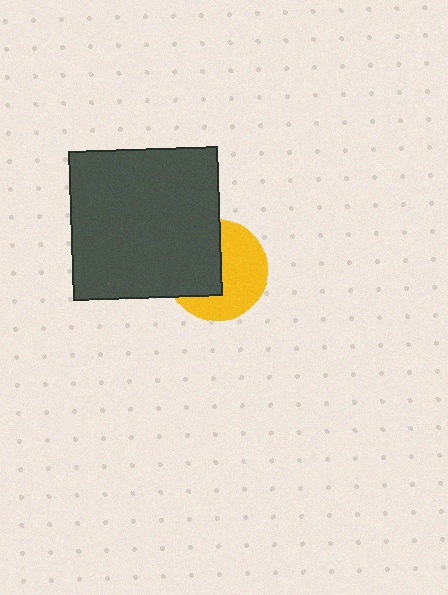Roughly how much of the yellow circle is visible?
About half of it is visible (roughly 55%).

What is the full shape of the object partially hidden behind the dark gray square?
The partially hidden object is a yellow circle.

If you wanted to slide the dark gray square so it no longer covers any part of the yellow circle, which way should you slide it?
Slide it left — that is the most direct way to separate the two shapes.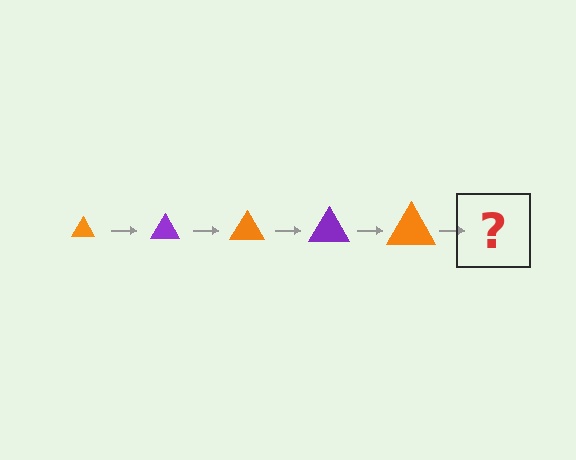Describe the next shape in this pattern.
It should be a purple triangle, larger than the previous one.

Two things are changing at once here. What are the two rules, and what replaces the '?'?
The two rules are that the triangle grows larger each step and the color cycles through orange and purple. The '?' should be a purple triangle, larger than the previous one.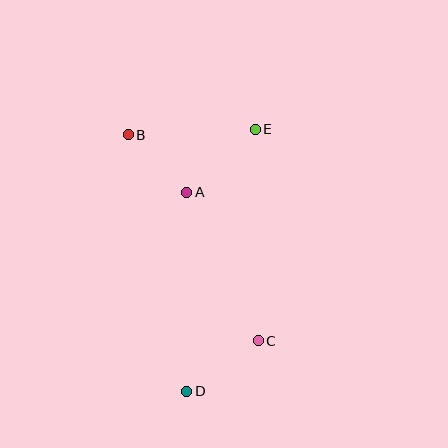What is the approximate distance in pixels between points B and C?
The distance between B and C is approximately 244 pixels.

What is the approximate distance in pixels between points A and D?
The distance between A and D is approximately 199 pixels.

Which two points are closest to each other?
Points A and B are closest to each other.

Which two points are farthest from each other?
Points D and E are farthest from each other.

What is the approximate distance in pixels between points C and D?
The distance between C and D is approximately 88 pixels.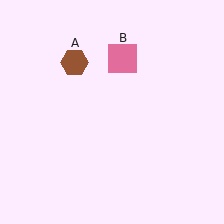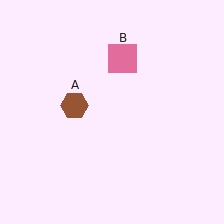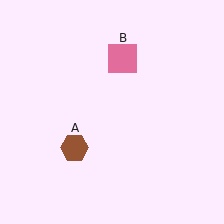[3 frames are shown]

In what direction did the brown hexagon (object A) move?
The brown hexagon (object A) moved down.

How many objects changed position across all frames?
1 object changed position: brown hexagon (object A).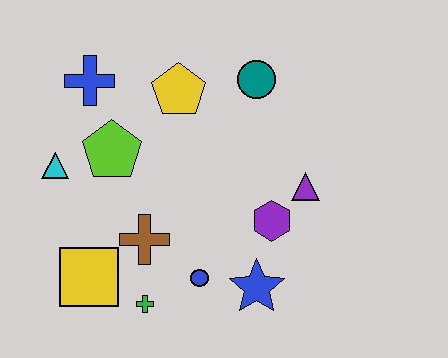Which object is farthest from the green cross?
The teal circle is farthest from the green cross.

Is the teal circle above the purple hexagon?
Yes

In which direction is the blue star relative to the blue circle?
The blue star is to the right of the blue circle.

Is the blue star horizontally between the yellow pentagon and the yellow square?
No